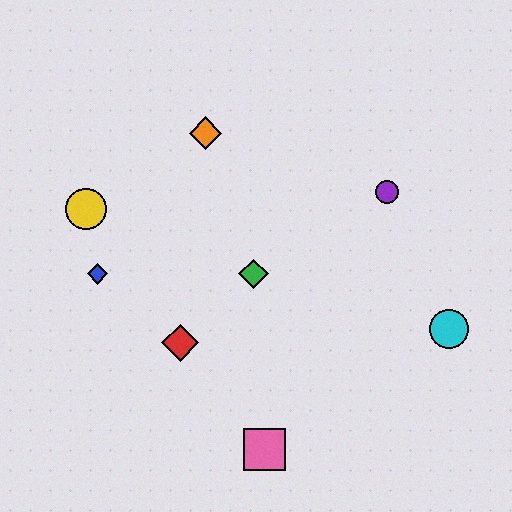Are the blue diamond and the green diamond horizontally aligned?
Yes, both are at y≈274.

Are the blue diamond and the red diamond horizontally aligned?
No, the blue diamond is at y≈274 and the red diamond is at y≈343.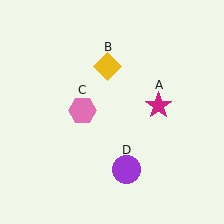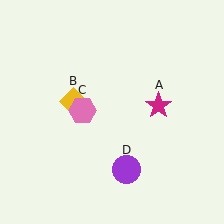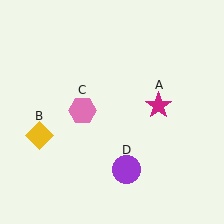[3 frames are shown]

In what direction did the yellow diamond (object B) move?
The yellow diamond (object B) moved down and to the left.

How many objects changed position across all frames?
1 object changed position: yellow diamond (object B).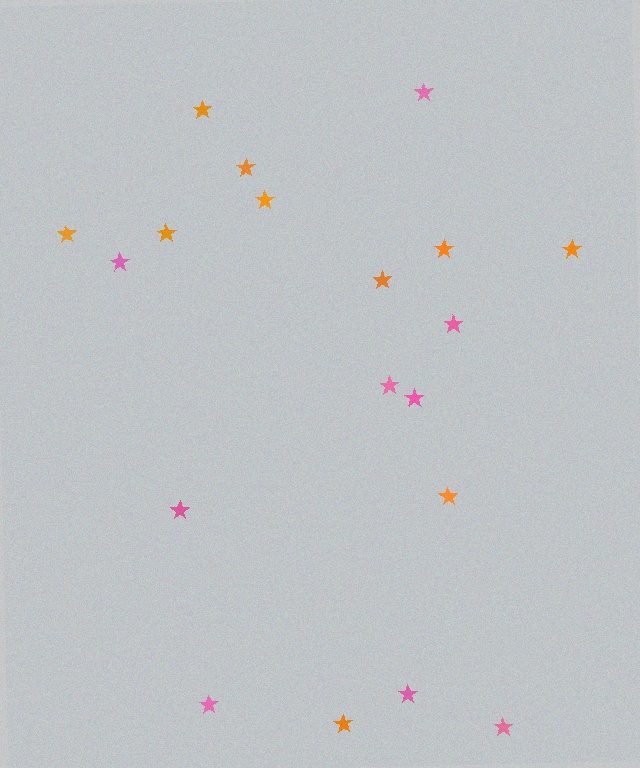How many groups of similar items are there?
There are 2 groups: one group of pink stars (9) and one group of orange stars (10).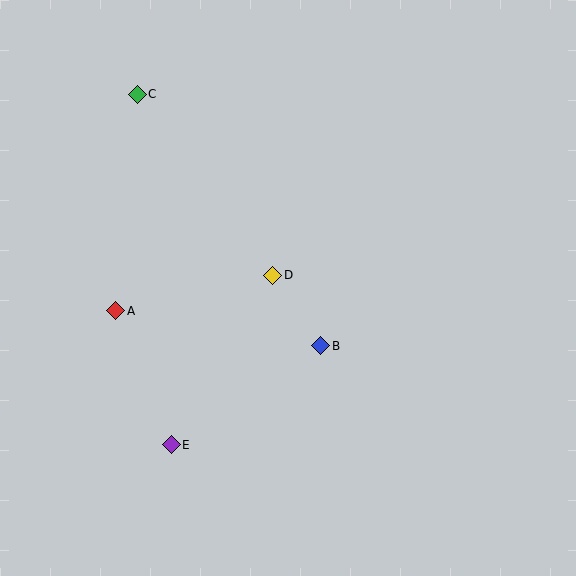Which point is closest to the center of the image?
Point D at (273, 275) is closest to the center.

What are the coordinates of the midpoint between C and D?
The midpoint between C and D is at (205, 185).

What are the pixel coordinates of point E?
Point E is at (171, 445).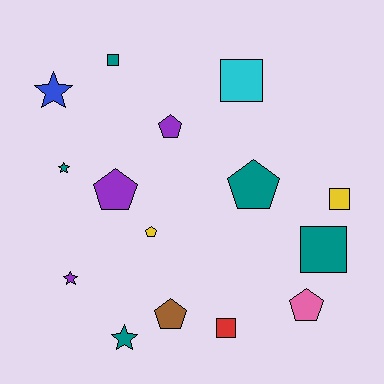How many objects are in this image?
There are 15 objects.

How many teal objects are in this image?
There are 5 teal objects.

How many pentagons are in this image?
There are 6 pentagons.